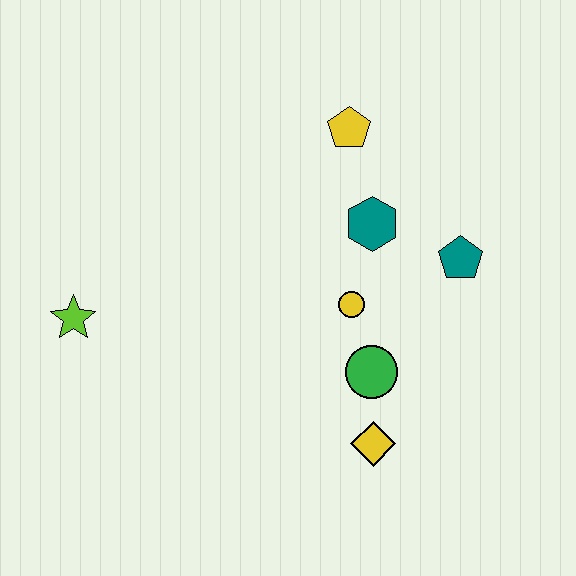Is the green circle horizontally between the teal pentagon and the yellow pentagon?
Yes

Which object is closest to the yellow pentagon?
The teal hexagon is closest to the yellow pentagon.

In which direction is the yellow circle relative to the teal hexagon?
The yellow circle is below the teal hexagon.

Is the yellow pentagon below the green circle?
No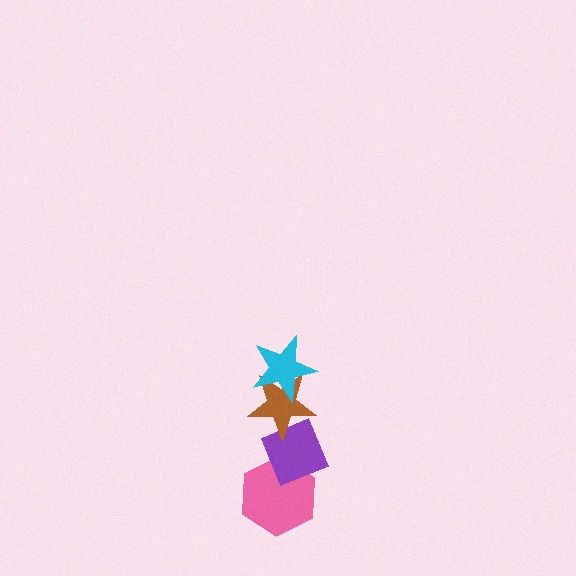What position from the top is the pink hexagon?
The pink hexagon is 4th from the top.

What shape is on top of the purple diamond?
The brown star is on top of the purple diamond.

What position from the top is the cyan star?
The cyan star is 1st from the top.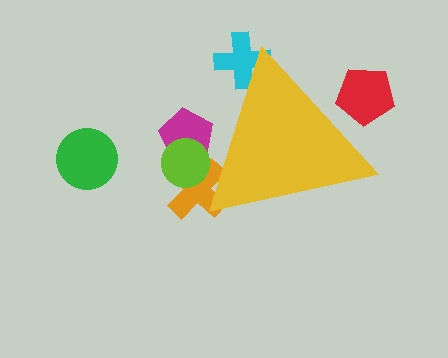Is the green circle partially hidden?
No, the green circle is fully visible.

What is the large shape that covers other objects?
A yellow triangle.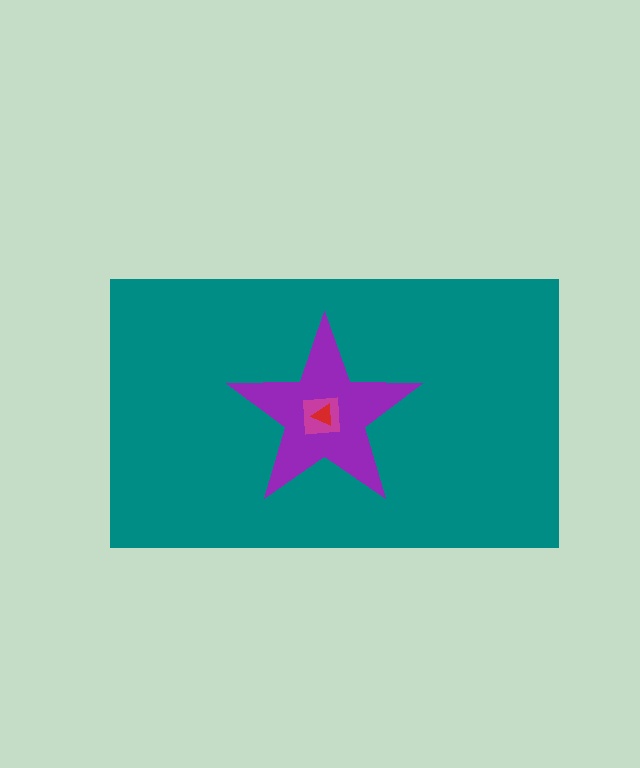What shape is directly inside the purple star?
The magenta square.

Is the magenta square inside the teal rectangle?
Yes.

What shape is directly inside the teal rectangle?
The purple star.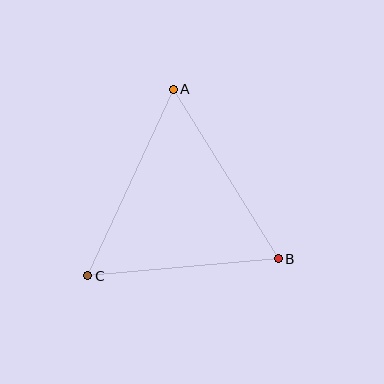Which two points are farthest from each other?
Points A and C are farthest from each other.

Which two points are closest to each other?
Points B and C are closest to each other.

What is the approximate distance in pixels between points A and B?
The distance between A and B is approximately 199 pixels.